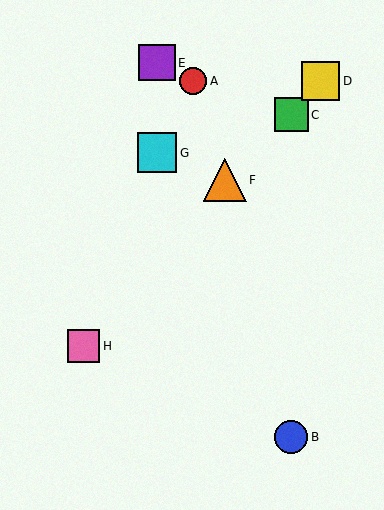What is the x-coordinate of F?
Object F is at x≈225.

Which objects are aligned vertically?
Objects E, G are aligned vertically.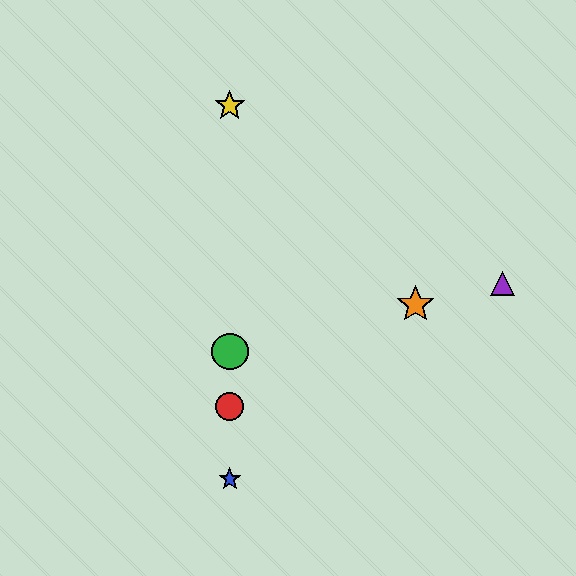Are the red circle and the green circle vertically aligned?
Yes, both are at x≈230.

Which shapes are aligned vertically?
The red circle, the blue star, the green circle, the yellow star are aligned vertically.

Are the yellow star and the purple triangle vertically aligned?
No, the yellow star is at x≈230 and the purple triangle is at x≈502.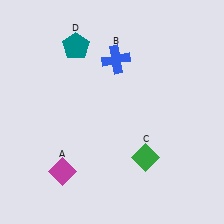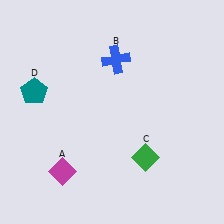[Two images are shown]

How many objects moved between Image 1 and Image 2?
1 object moved between the two images.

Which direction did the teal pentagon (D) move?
The teal pentagon (D) moved down.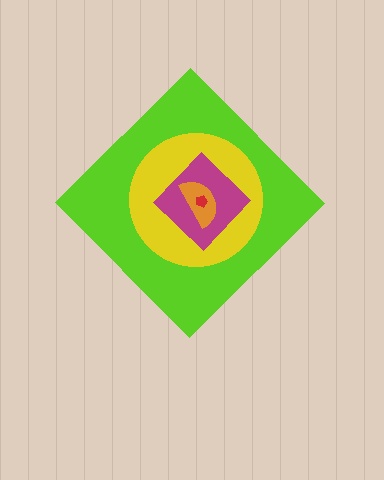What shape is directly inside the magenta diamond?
The orange semicircle.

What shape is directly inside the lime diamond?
The yellow circle.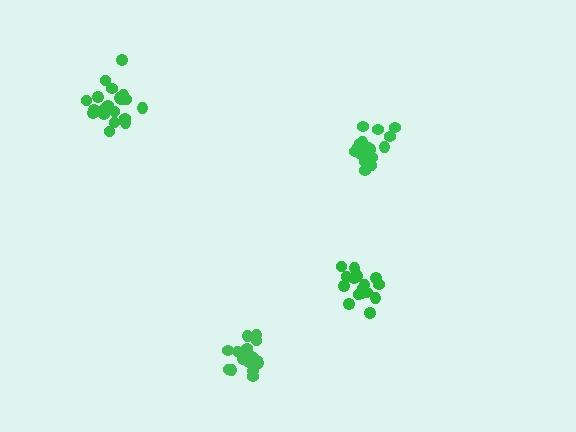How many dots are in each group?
Group 1: 20 dots, Group 2: 18 dots, Group 3: 19 dots, Group 4: 17 dots (74 total).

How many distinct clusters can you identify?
There are 4 distinct clusters.